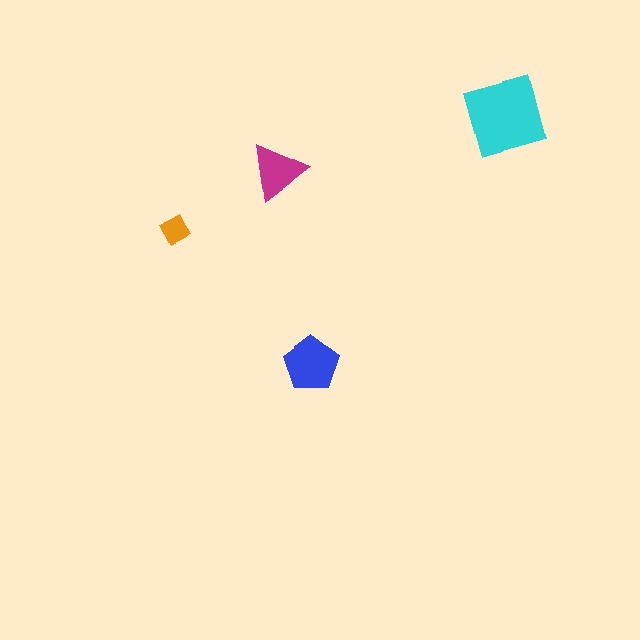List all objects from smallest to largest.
The orange diamond, the magenta triangle, the blue pentagon, the cyan square.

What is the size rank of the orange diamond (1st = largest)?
4th.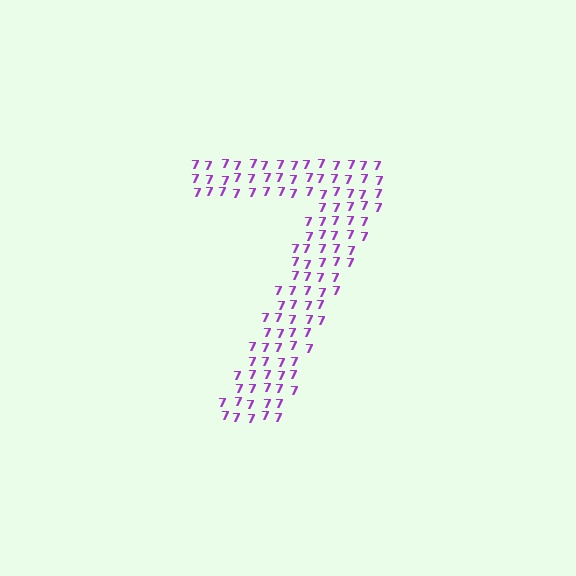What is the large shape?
The large shape is the digit 7.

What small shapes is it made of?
It is made of small digit 7's.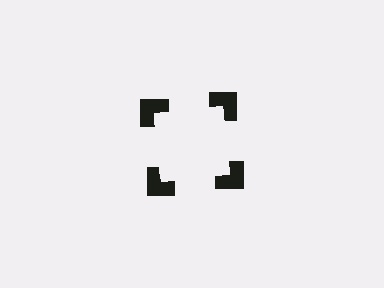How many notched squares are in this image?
There are 4 — one at each vertex of the illusory square.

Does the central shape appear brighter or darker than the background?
It typically appears slightly brighter than the background, even though no actual brightness change is drawn.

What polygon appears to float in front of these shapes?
An illusory square — its edges are inferred from the aligned wedge cuts in the notched squares, not physically drawn.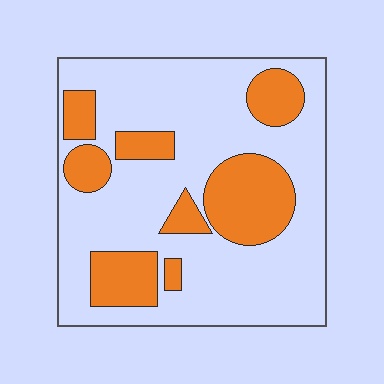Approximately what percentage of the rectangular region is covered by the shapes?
Approximately 30%.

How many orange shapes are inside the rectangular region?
8.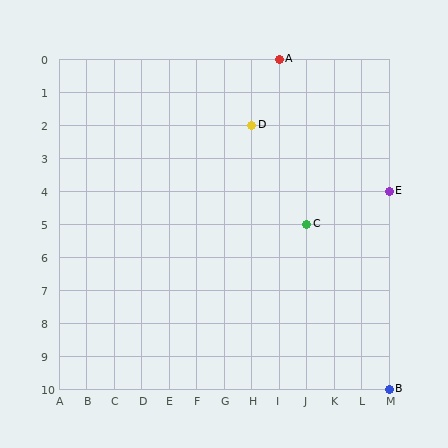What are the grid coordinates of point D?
Point D is at grid coordinates (H, 2).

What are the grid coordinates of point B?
Point B is at grid coordinates (M, 10).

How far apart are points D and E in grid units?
Points D and E are 5 columns and 2 rows apart (about 5.4 grid units diagonally).